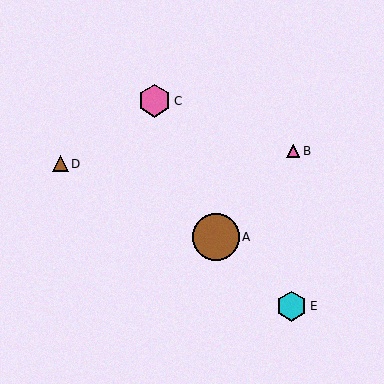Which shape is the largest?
The brown circle (labeled A) is the largest.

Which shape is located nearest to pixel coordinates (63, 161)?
The brown triangle (labeled D) at (60, 164) is nearest to that location.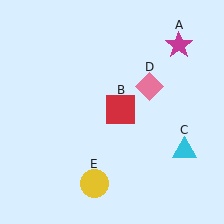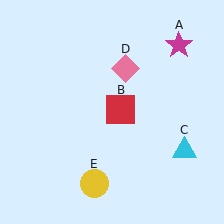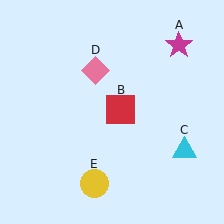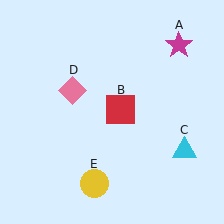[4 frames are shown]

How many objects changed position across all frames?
1 object changed position: pink diamond (object D).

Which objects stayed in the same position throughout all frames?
Magenta star (object A) and red square (object B) and cyan triangle (object C) and yellow circle (object E) remained stationary.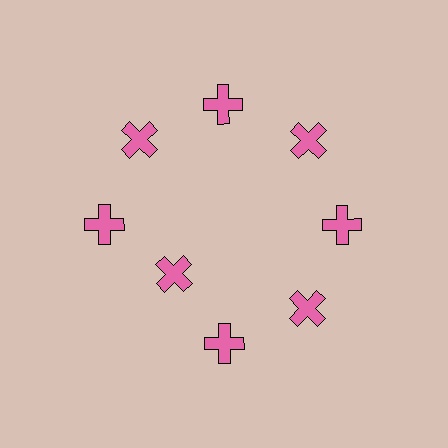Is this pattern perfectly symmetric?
No. The 8 pink crosses are arranged in a ring, but one element near the 8 o'clock position is pulled inward toward the center, breaking the 8-fold rotational symmetry.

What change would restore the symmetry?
The symmetry would be restored by moving it outward, back onto the ring so that all 8 crosses sit at equal angles and equal distance from the center.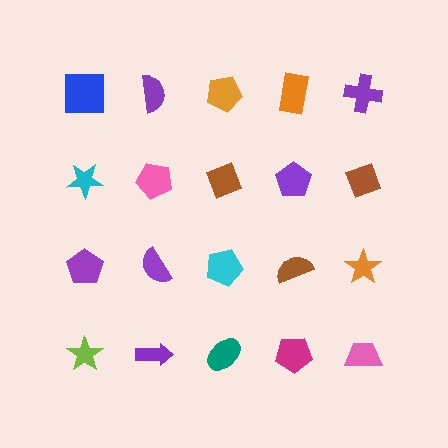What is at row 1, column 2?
A purple semicircle.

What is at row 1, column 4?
An orange rectangle.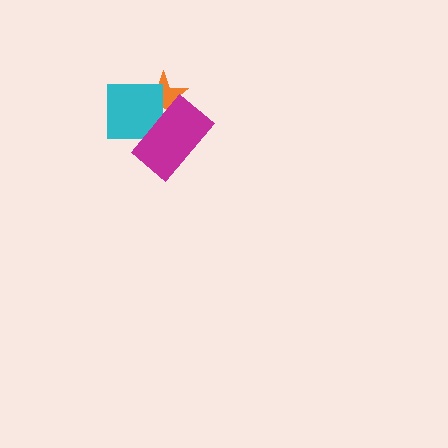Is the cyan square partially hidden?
Yes, it is partially covered by another shape.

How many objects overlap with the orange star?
2 objects overlap with the orange star.